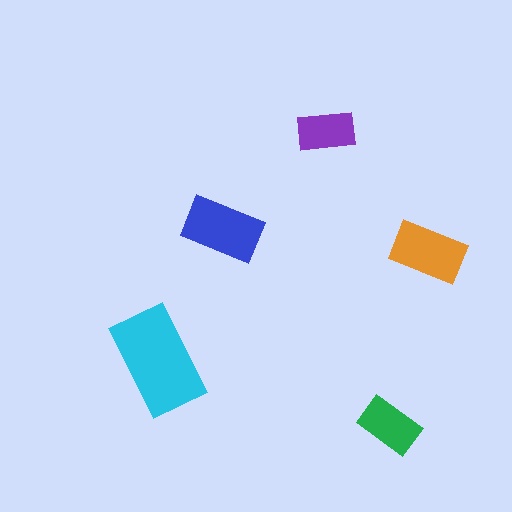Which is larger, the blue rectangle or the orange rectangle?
The blue one.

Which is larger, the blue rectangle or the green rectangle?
The blue one.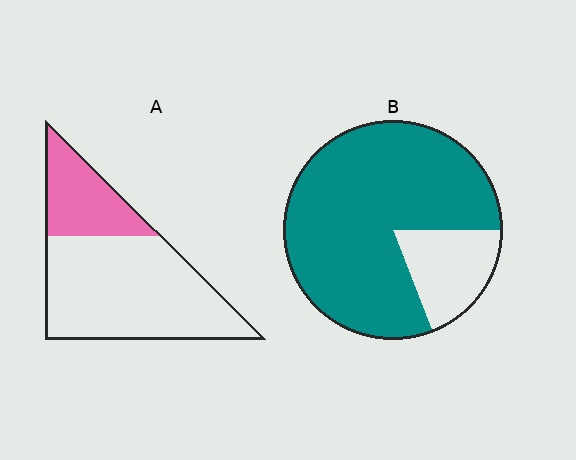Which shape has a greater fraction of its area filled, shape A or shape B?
Shape B.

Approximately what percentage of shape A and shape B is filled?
A is approximately 30% and B is approximately 80%.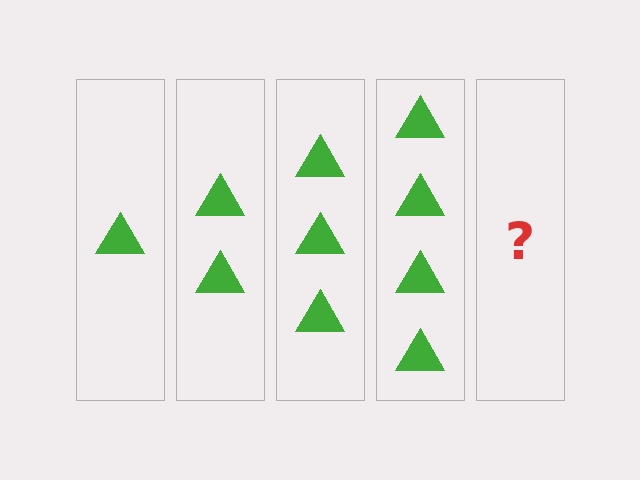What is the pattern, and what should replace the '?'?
The pattern is that each step adds one more triangle. The '?' should be 5 triangles.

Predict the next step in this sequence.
The next step is 5 triangles.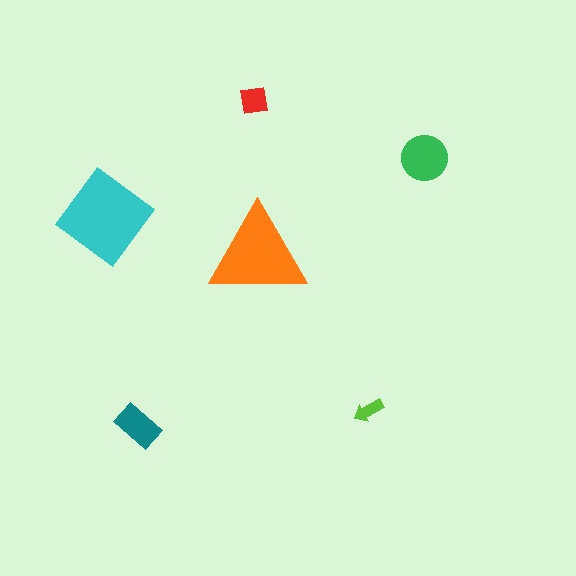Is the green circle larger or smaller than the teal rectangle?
Larger.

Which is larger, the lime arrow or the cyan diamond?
The cyan diamond.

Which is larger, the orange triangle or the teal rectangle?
The orange triangle.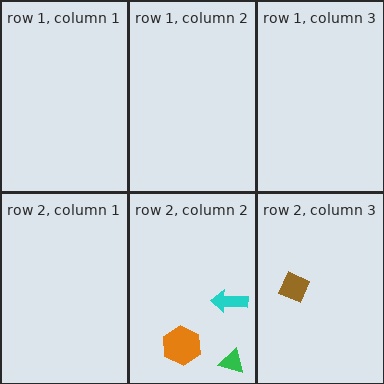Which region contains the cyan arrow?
The row 2, column 2 region.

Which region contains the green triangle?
The row 2, column 2 region.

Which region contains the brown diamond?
The row 2, column 3 region.